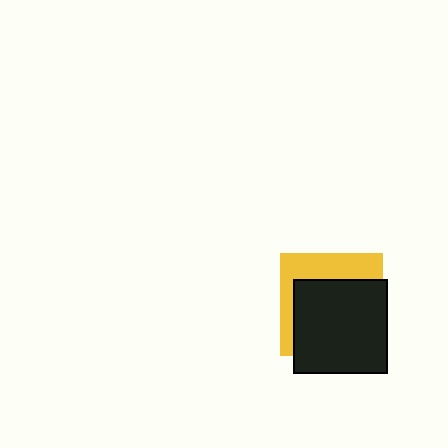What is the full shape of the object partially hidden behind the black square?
The partially hidden object is a yellow square.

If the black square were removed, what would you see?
You would see the complete yellow square.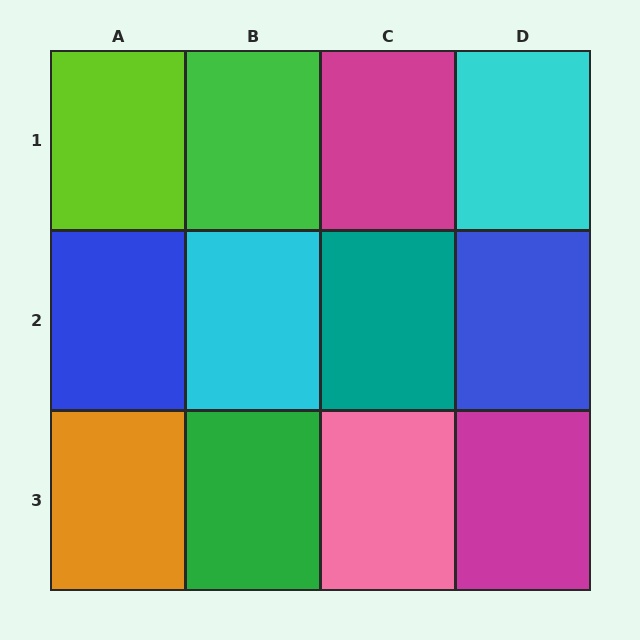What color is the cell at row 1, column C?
Magenta.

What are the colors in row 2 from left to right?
Blue, cyan, teal, blue.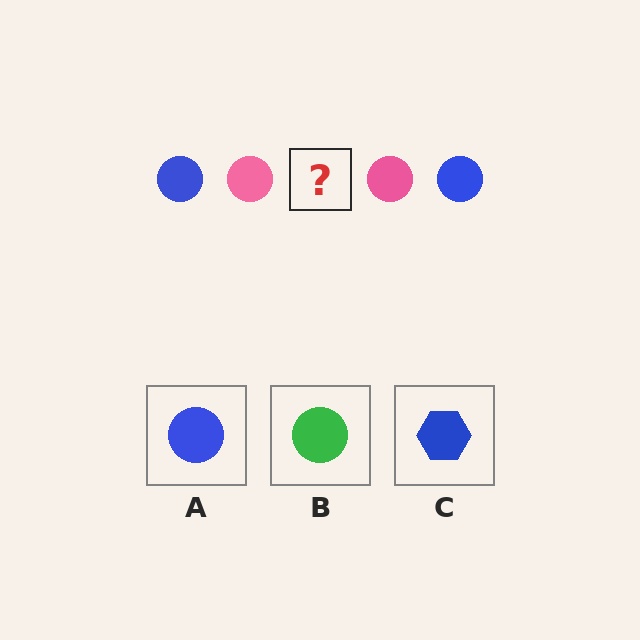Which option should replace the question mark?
Option A.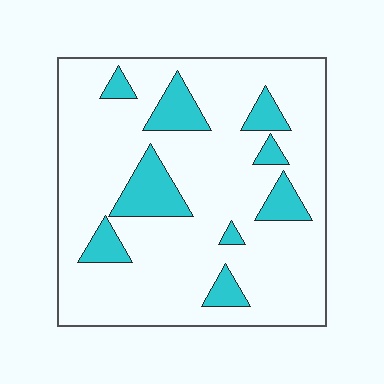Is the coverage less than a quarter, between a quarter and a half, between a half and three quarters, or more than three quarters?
Less than a quarter.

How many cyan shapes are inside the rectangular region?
9.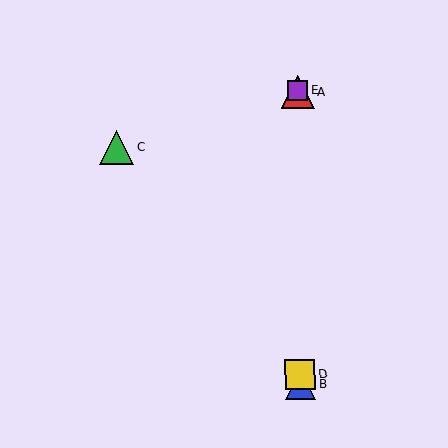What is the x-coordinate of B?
Object B is at x≈300.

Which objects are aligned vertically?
Objects A, B, D, E are aligned vertically.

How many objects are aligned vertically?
4 objects (A, B, D, E) are aligned vertically.